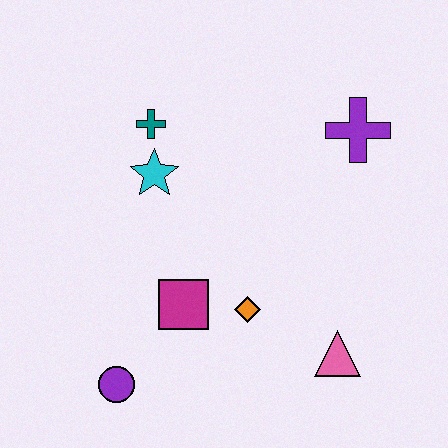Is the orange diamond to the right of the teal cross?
Yes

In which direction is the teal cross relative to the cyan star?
The teal cross is above the cyan star.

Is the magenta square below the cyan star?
Yes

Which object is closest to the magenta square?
The orange diamond is closest to the magenta square.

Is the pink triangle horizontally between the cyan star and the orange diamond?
No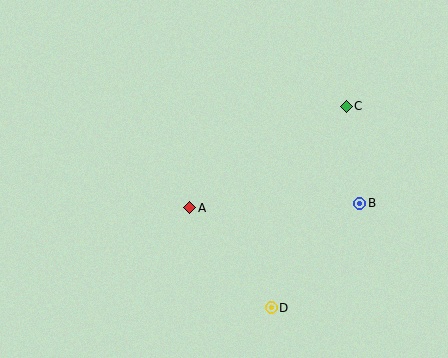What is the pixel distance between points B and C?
The distance between B and C is 98 pixels.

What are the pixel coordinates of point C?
Point C is at (346, 106).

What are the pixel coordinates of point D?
Point D is at (271, 308).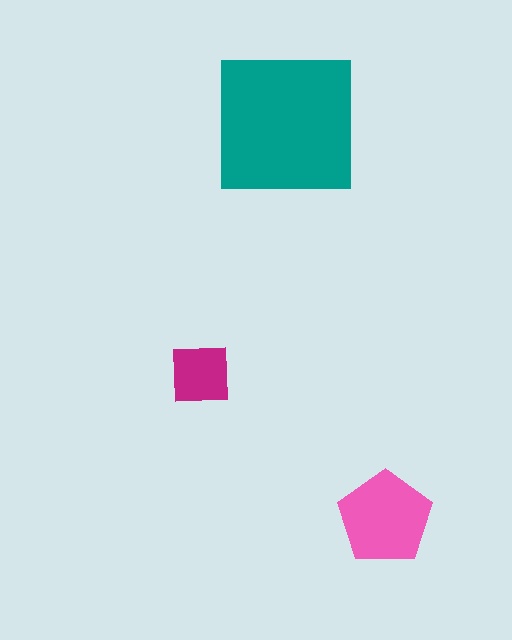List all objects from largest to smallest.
The teal square, the pink pentagon, the magenta square.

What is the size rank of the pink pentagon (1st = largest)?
2nd.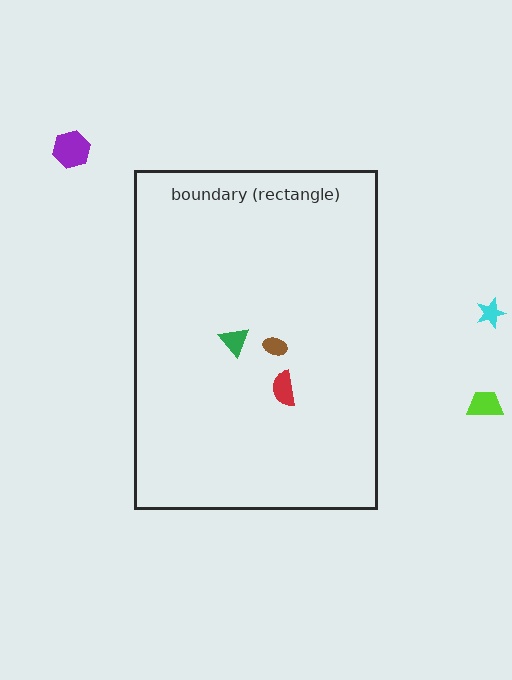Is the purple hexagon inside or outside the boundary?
Outside.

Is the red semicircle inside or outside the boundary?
Inside.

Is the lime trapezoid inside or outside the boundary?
Outside.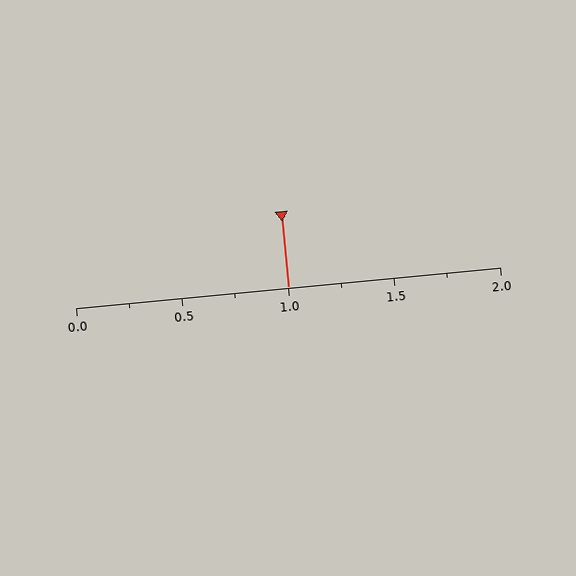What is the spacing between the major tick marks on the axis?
The major ticks are spaced 0.5 apart.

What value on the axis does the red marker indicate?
The marker indicates approximately 1.